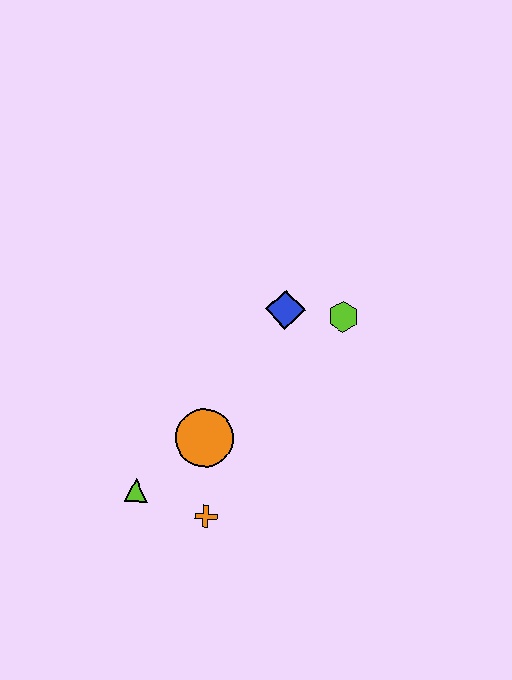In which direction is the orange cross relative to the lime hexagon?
The orange cross is below the lime hexagon.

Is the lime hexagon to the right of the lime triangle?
Yes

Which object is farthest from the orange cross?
The lime hexagon is farthest from the orange cross.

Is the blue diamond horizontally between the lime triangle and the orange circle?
No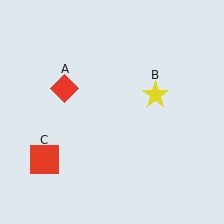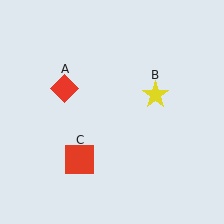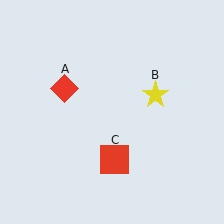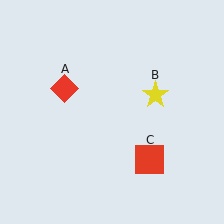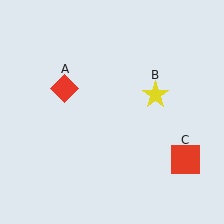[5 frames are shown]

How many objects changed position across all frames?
1 object changed position: red square (object C).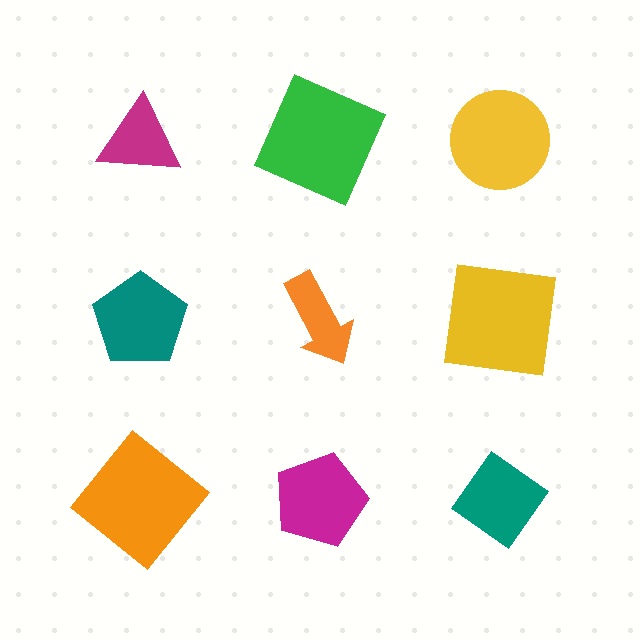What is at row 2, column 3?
A yellow square.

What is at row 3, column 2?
A magenta pentagon.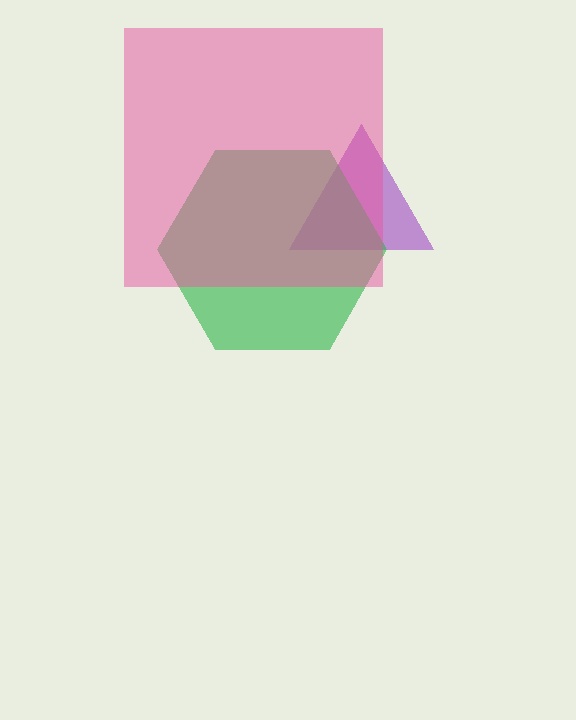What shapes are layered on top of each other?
The layered shapes are: a purple triangle, a green hexagon, a pink square.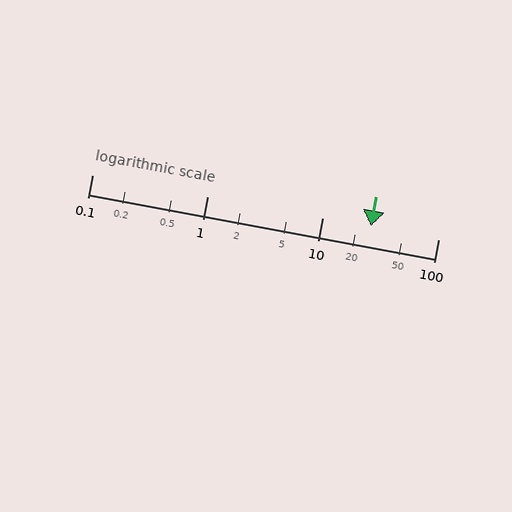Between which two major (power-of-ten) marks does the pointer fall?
The pointer is between 10 and 100.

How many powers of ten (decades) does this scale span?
The scale spans 3 decades, from 0.1 to 100.